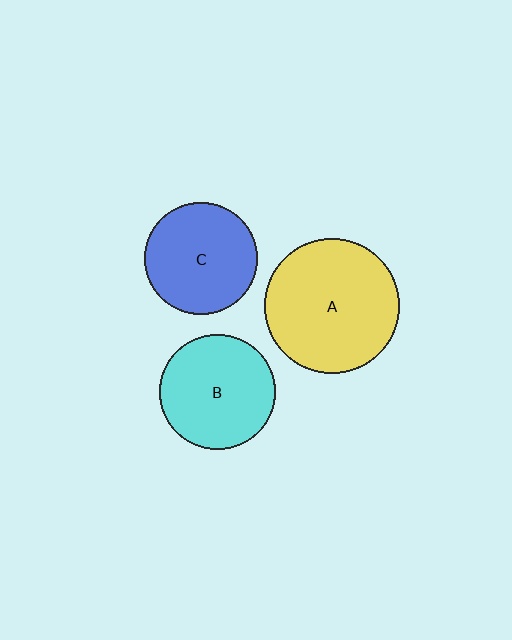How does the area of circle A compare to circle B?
Approximately 1.4 times.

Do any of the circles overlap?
No, none of the circles overlap.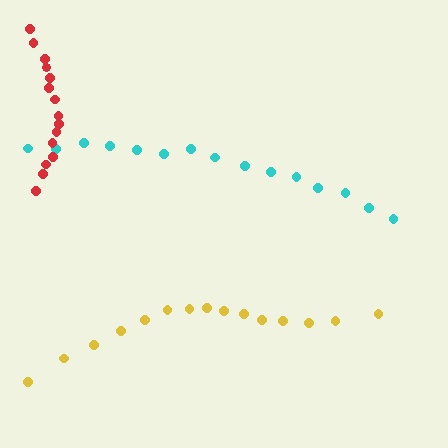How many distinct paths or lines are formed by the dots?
There are 3 distinct paths.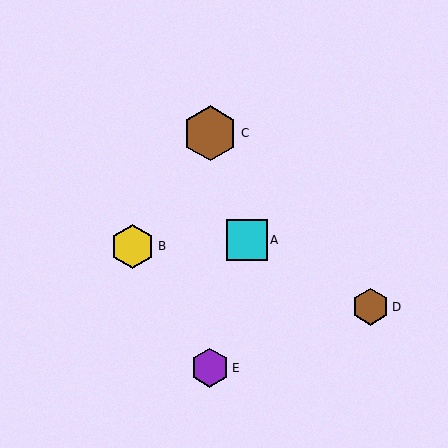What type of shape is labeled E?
Shape E is a purple hexagon.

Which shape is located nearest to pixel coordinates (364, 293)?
The brown hexagon (labeled D) at (370, 307) is nearest to that location.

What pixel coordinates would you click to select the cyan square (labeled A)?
Click at (247, 240) to select the cyan square A.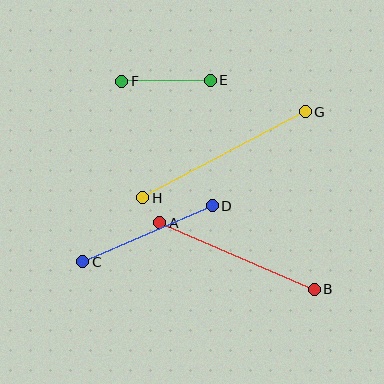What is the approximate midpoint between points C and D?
The midpoint is at approximately (147, 234) pixels.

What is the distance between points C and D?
The distance is approximately 141 pixels.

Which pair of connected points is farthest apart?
Points G and H are farthest apart.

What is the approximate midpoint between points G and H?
The midpoint is at approximately (224, 155) pixels.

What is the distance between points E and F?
The distance is approximately 88 pixels.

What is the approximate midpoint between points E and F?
The midpoint is at approximately (166, 81) pixels.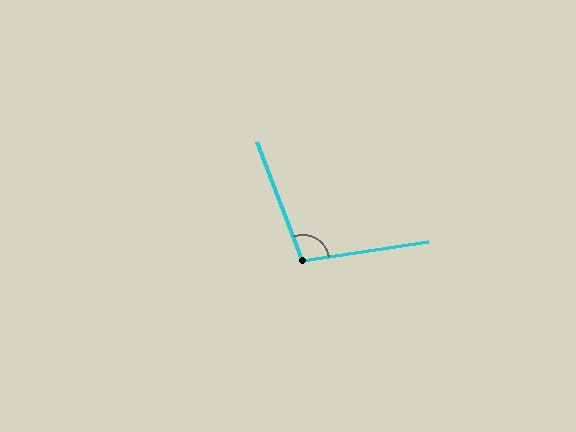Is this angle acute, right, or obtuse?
It is obtuse.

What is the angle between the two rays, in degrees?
Approximately 102 degrees.